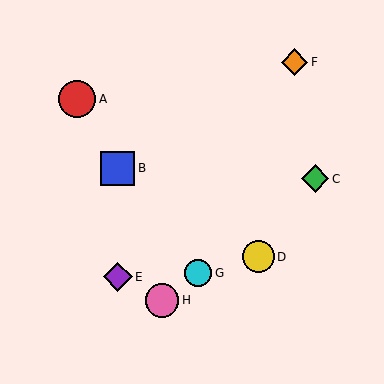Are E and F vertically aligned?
No, E is at x≈118 and F is at x≈295.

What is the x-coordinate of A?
Object A is at x≈77.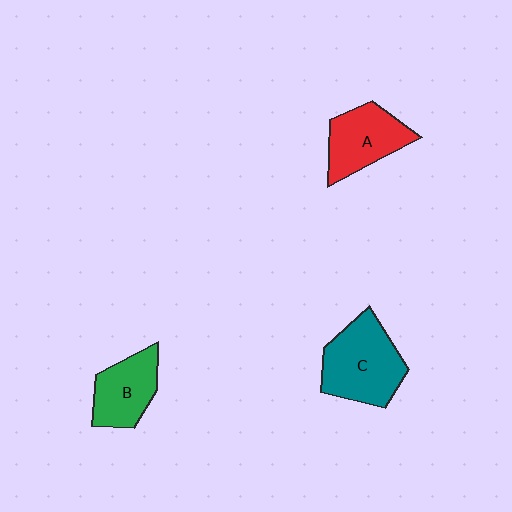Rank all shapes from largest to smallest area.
From largest to smallest: C (teal), A (red), B (green).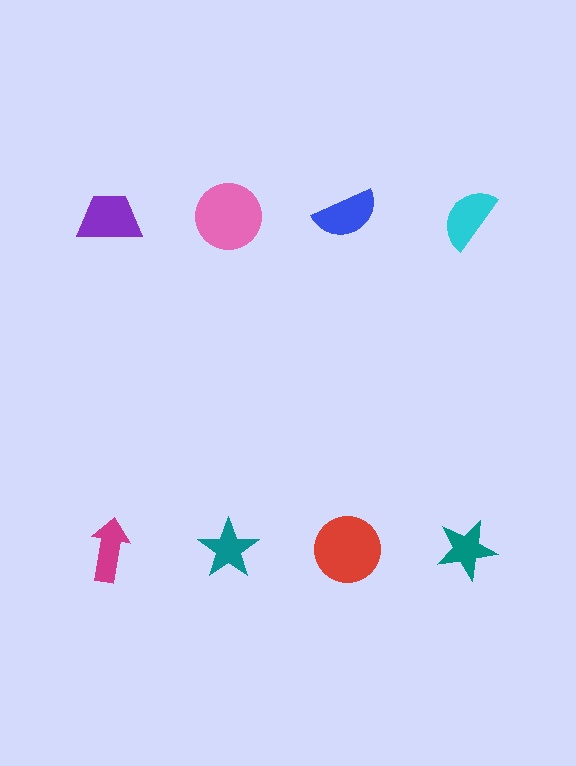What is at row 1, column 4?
A cyan semicircle.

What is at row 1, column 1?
A purple trapezoid.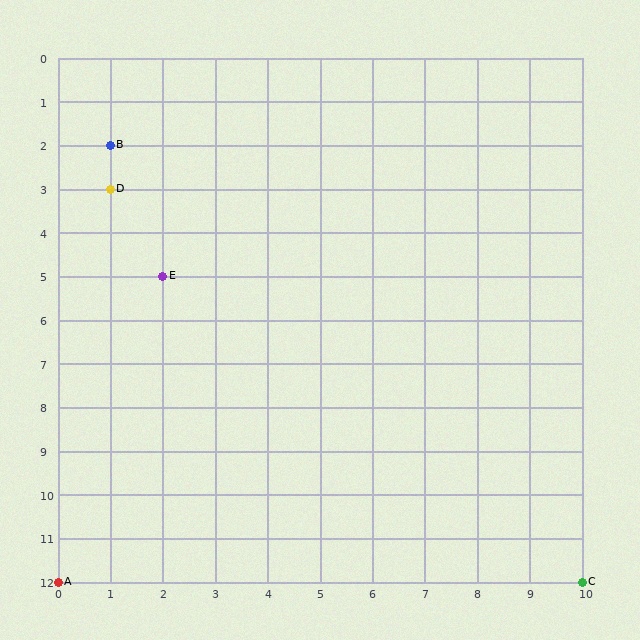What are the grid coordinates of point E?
Point E is at grid coordinates (2, 5).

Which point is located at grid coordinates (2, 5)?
Point E is at (2, 5).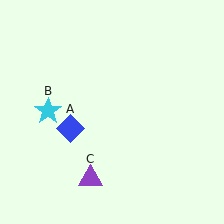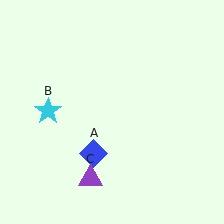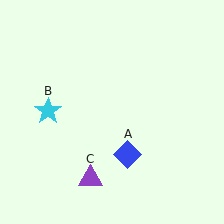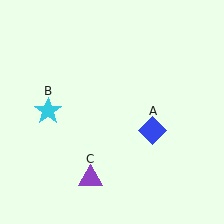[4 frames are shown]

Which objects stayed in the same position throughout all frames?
Cyan star (object B) and purple triangle (object C) remained stationary.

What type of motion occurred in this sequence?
The blue diamond (object A) rotated counterclockwise around the center of the scene.